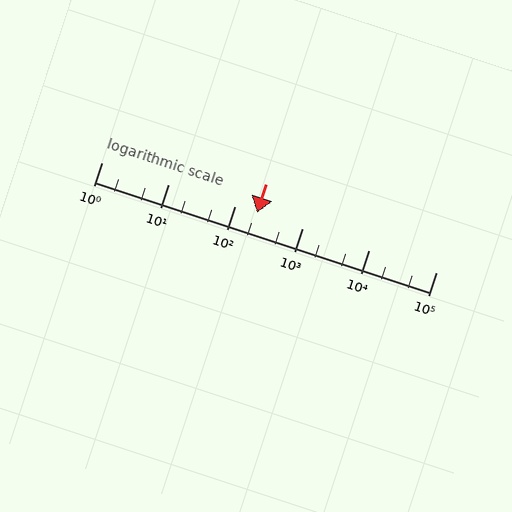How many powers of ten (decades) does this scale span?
The scale spans 5 decades, from 1 to 100000.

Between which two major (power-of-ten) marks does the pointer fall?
The pointer is between 100 and 1000.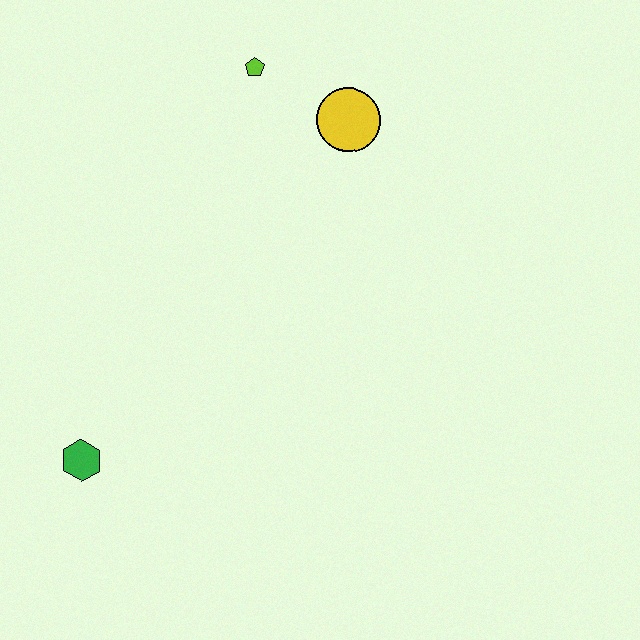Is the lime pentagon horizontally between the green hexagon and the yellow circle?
Yes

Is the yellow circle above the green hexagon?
Yes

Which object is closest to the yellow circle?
The lime pentagon is closest to the yellow circle.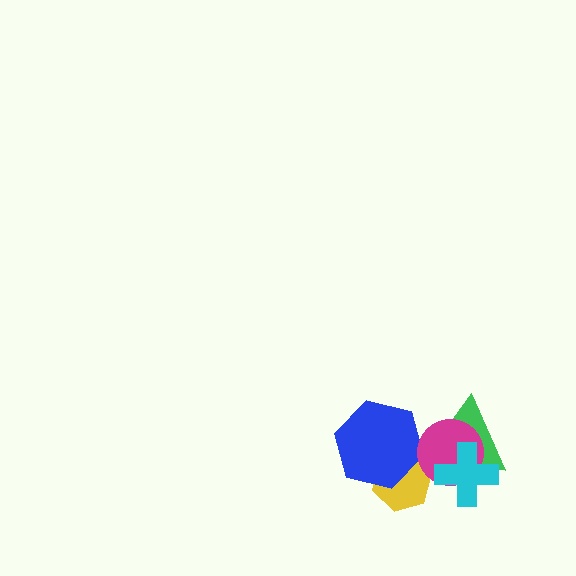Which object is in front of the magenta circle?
The cyan cross is in front of the magenta circle.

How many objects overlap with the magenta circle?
3 objects overlap with the magenta circle.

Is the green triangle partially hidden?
Yes, it is partially covered by another shape.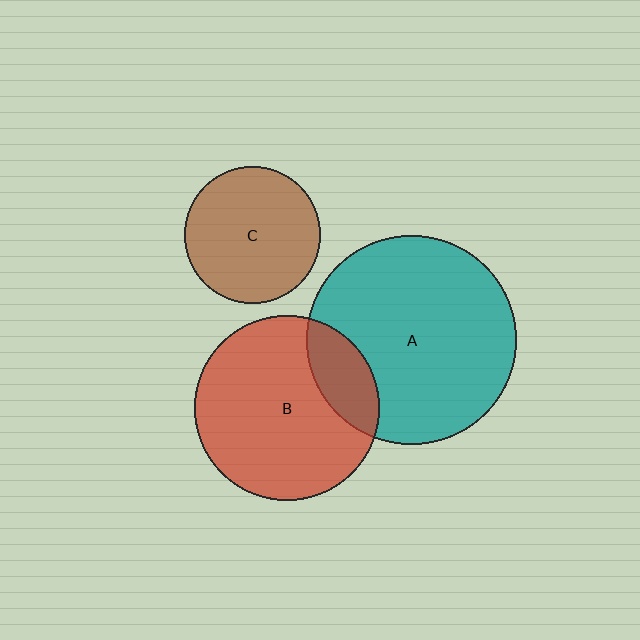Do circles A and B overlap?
Yes.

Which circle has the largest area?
Circle A (teal).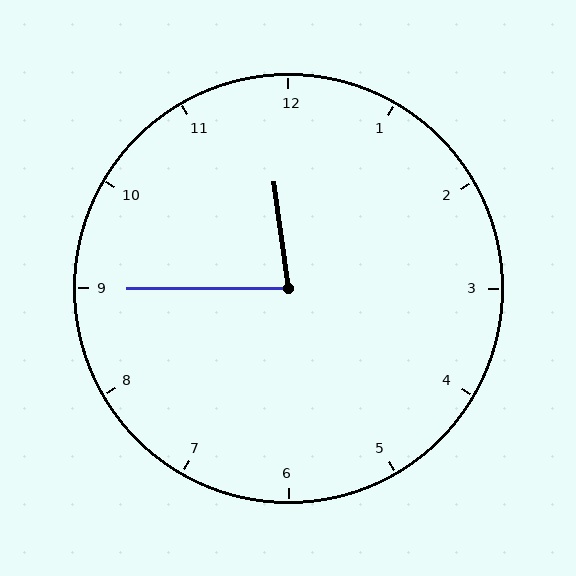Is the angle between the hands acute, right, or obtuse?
It is acute.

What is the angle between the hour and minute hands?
Approximately 82 degrees.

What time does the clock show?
11:45.